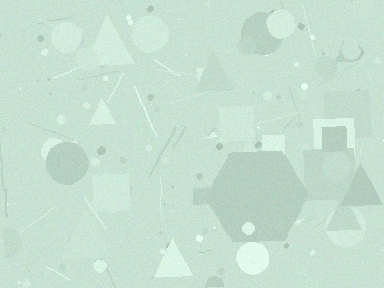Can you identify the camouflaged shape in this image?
The camouflaged shape is a hexagon.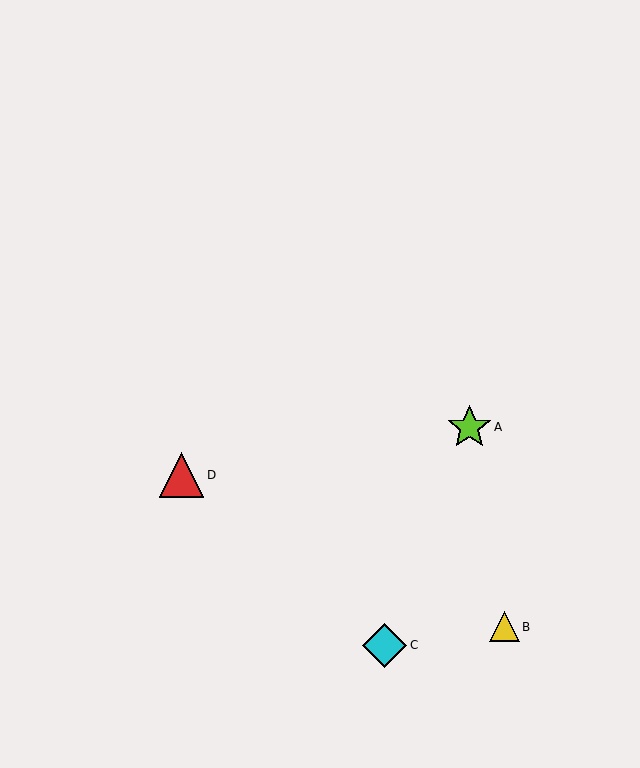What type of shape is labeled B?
Shape B is a yellow triangle.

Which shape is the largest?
The cyan diamond (labeled C) is the largest.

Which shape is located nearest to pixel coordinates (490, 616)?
The yellow triangle (labeled B) at (504, 627) is nearest to that location.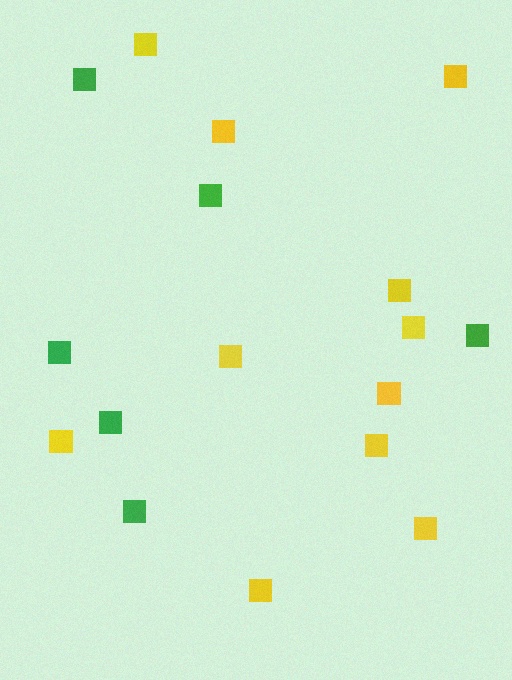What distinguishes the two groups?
There are 2 groups: one group of green squares (6) and one group of yellow squares (11).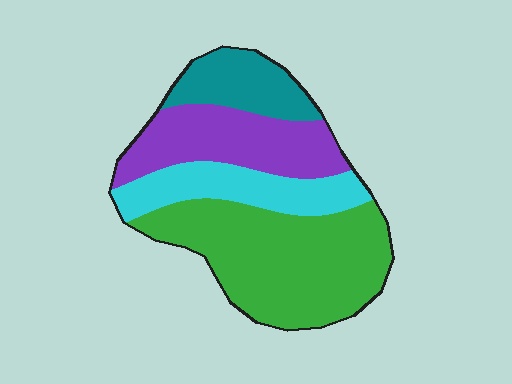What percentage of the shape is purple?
Purple covers about 25% of the shape.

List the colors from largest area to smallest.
From largest to smallest: green, purple, cyan, teal.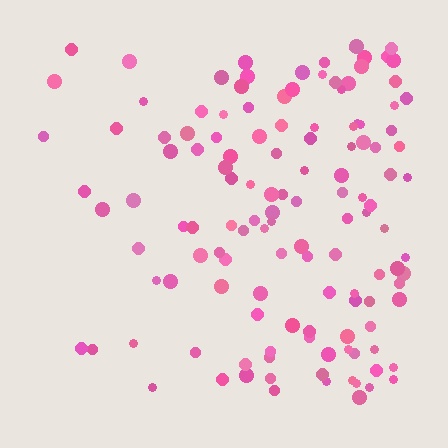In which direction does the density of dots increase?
From left to right, with the right side densest.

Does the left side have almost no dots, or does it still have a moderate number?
Still a moderate number, just noticeably fewer than the right.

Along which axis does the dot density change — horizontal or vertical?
Horizontal.